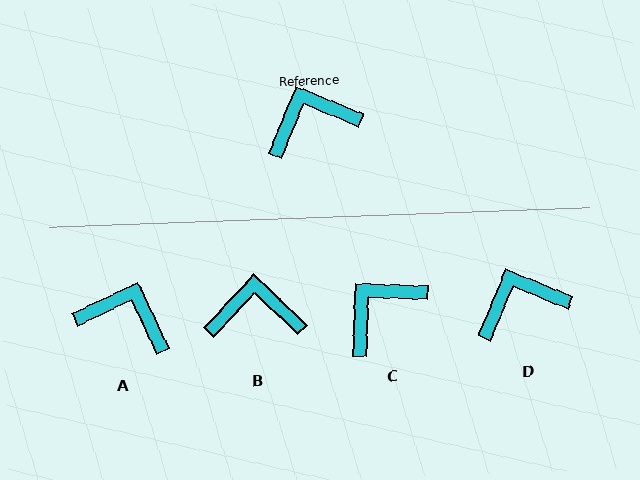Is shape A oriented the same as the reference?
No, it is off by about 42 degrees.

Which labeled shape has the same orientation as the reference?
D.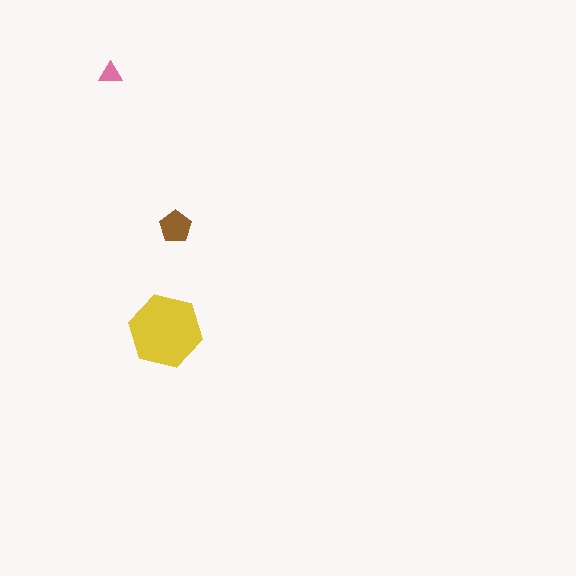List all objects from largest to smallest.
The yellow hexagon, the brown pentagon, the pink triangle.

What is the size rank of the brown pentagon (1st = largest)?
2nd.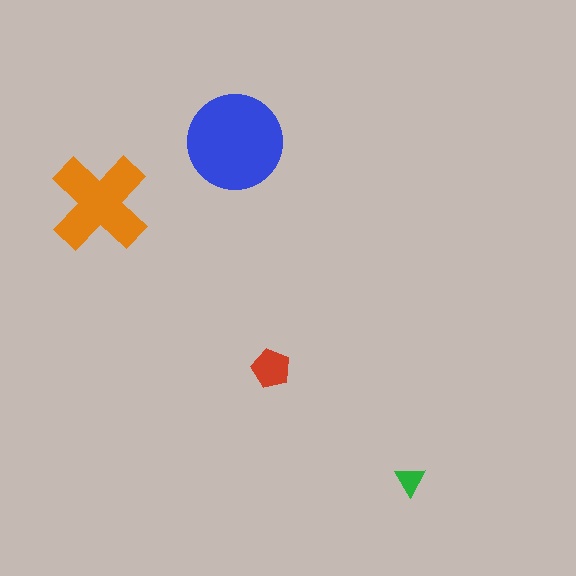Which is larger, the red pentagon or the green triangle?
The red pentagon.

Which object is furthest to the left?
The orange cross is leftmost.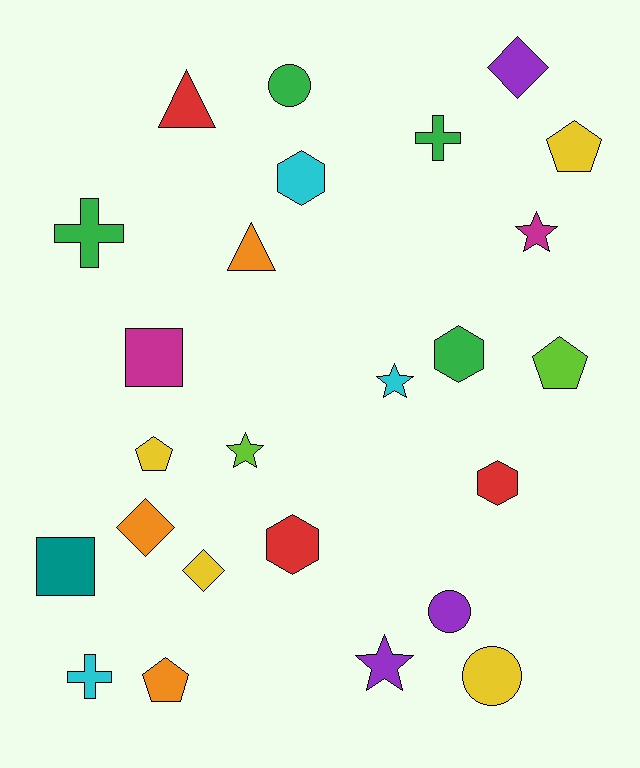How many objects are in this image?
There are 25 objects.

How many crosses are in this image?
There are 3 crosses.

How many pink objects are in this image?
There are no pink objects.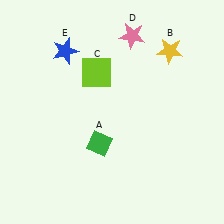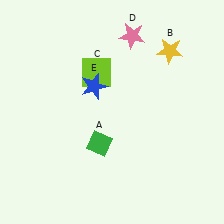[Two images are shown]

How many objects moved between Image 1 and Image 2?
1 object moved between the two images.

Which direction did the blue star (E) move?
The blue star (E) moved down.